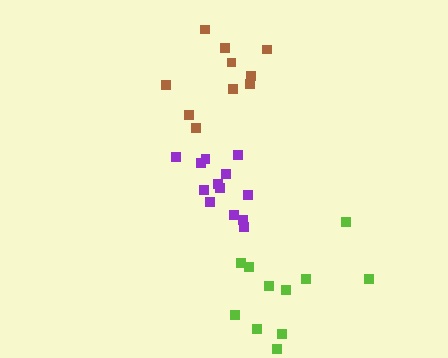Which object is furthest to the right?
The lime cluster is rightmost.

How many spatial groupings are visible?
There are 3 spatial groupings.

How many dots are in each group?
Group 1: 10 dots, Group 2: 11 dots, Group 3: 13 dots (34 total).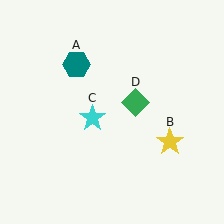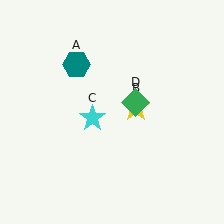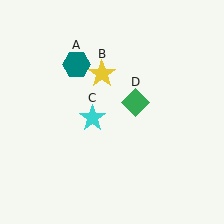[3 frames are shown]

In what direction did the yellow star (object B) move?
The yellow star (object B) moved up and to the left.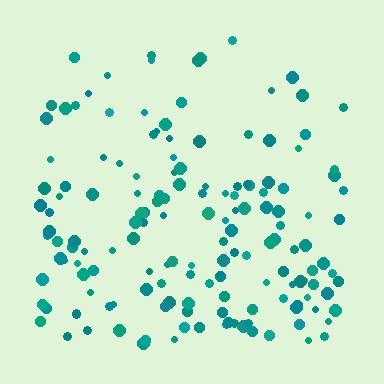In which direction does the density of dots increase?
From top to bottom, with the bottom side densest.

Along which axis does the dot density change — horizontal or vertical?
Vertical.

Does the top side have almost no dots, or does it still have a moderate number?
Still a moderate number, just noticeably fewer than the bottom.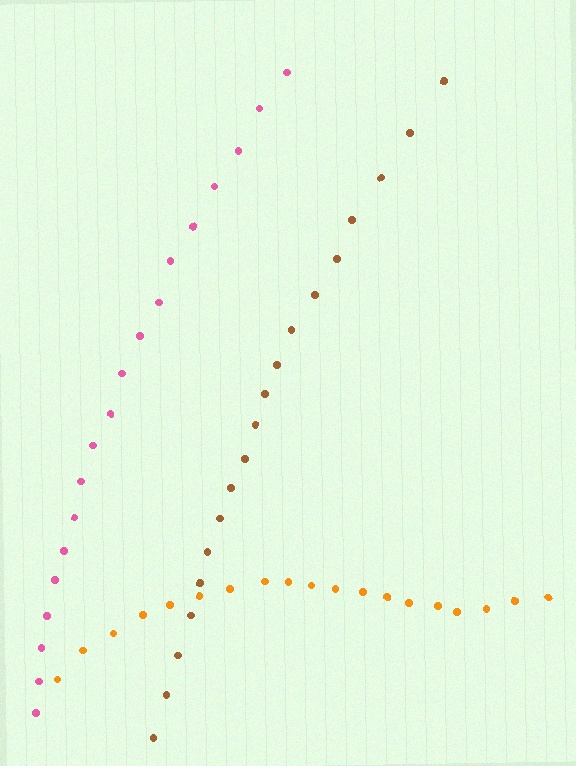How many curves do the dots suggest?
There are 3 distinct paths.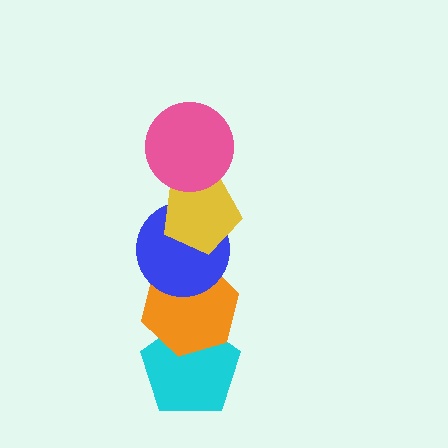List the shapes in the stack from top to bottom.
From top to bottom: the pink circle, the yellow pentagon, the blue circle, the orange hexagon, the cyan pentagon.